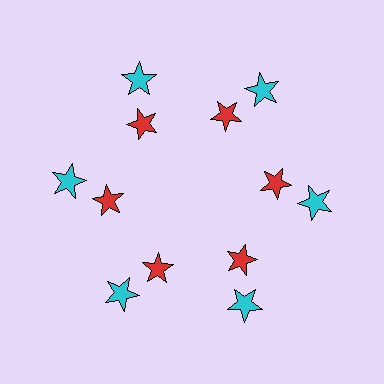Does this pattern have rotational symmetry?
Yes, this pattern has 6-fold rotational symmetry. It looks the same after rotating 60 degrees around the center.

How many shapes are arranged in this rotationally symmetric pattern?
There are 12 shapes, arranged in 6 groups of 2.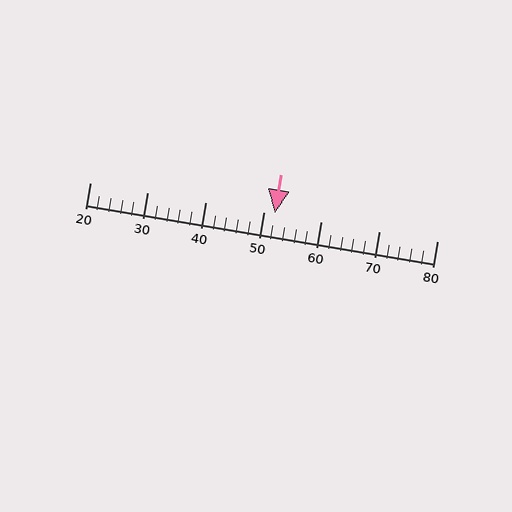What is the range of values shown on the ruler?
The ruler shows values from 20 to 80.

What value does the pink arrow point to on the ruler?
The pink arrow points to approximately 52.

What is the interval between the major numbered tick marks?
The major tick marks are spaced 10 units apart.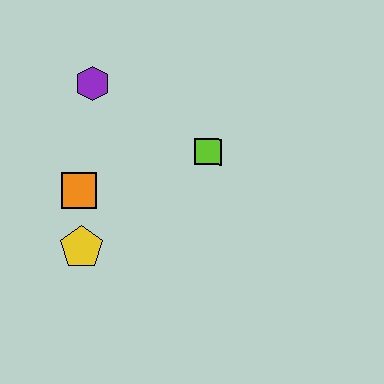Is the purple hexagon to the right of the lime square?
No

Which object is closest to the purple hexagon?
The orange square is closest to the purple hexagon.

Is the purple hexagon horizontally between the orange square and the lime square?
Yes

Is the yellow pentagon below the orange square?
Yes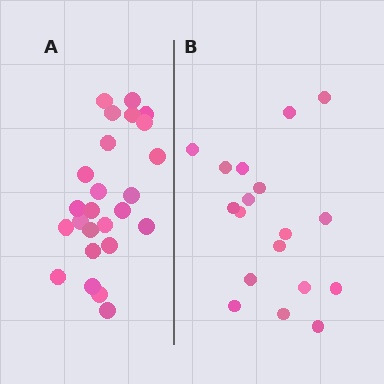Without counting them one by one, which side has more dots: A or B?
Region A (the left region) has more dots.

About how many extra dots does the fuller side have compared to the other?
Region A has roughly 8 or so more dots than region B.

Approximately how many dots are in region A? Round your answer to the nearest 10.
About 20 dots. (The exact count is 25, which rounds to 20.)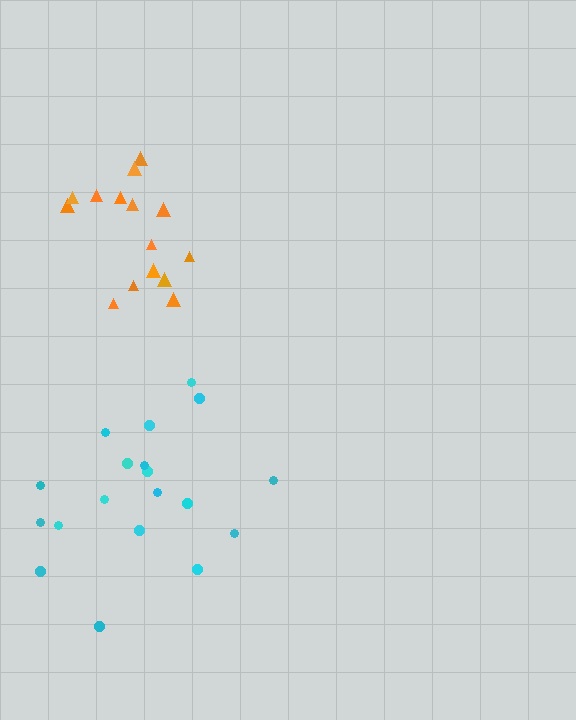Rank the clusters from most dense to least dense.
orange, cyan.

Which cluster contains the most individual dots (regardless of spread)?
Cyan (19).